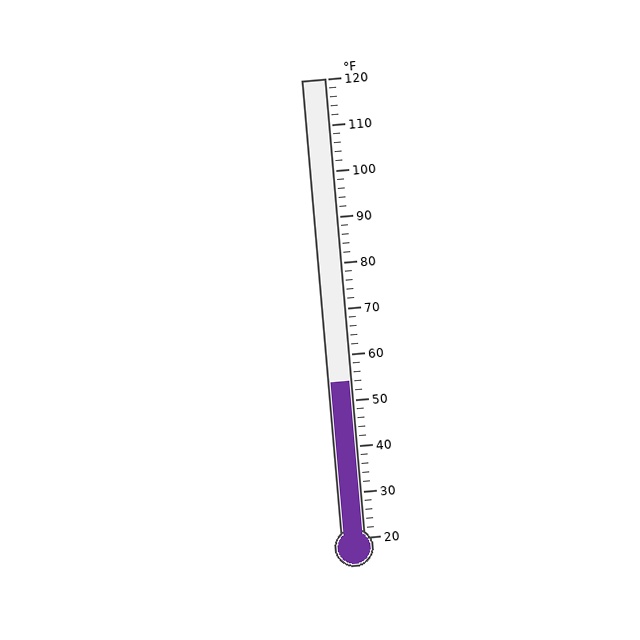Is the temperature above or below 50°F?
The temperature is above 50°F.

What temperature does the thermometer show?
The thermometer shows approximately 54°F.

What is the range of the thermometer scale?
The thermometer scale ranges from 20°F to 120°F.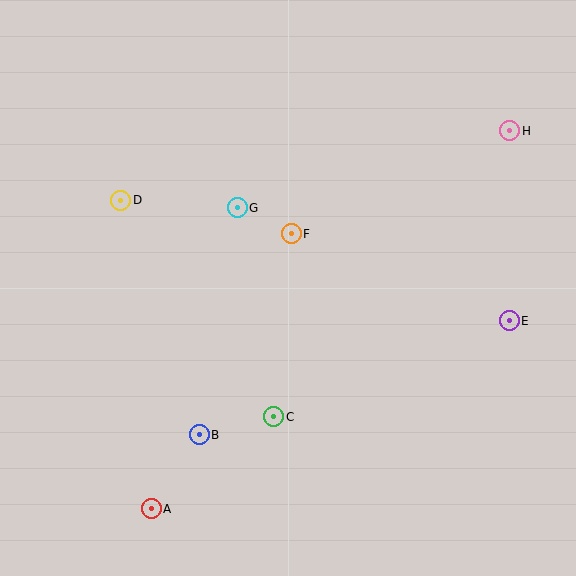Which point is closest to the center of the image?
Point F at (291, 234) is closest to the center.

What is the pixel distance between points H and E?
The distance between H and E is 190 pixels.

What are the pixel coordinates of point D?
Point D is at (121, 200).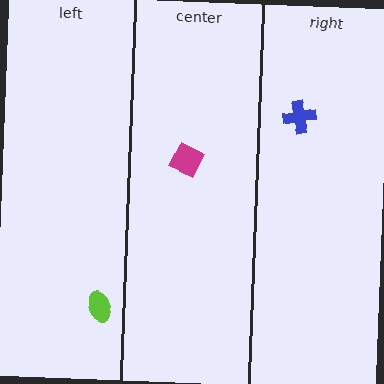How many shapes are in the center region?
1.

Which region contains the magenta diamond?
The center region.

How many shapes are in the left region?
1.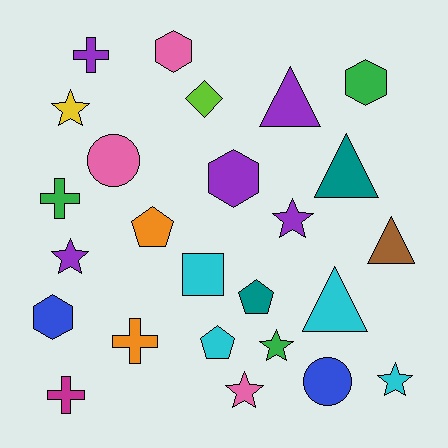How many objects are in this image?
There are 25 objects.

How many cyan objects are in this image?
There are 4 cyan objects.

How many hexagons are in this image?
There are 4 hexagons.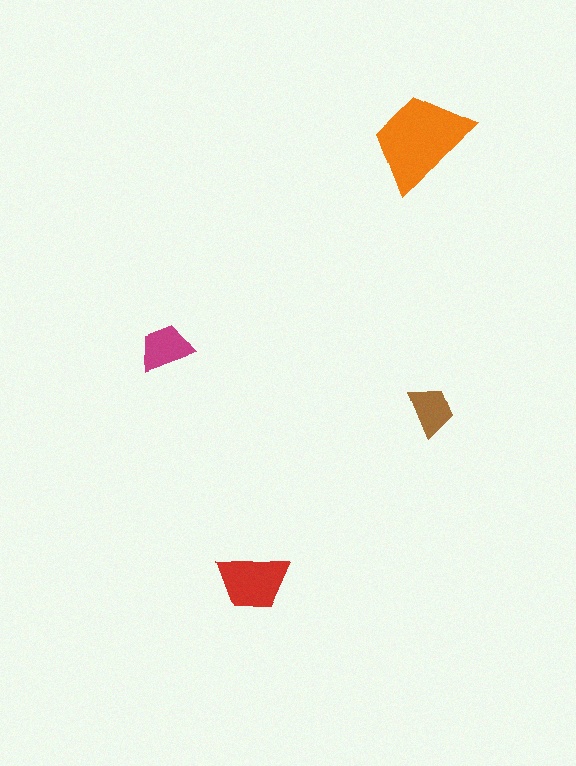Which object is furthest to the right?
The brown trapezoid is rightmost.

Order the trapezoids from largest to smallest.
the orange one, the red one, the magenta one, the brown one.